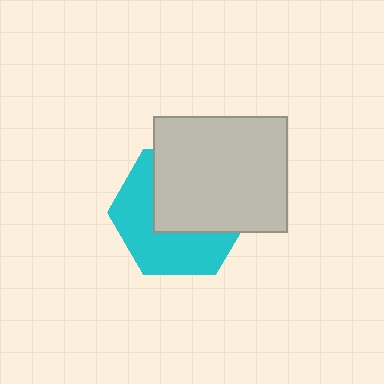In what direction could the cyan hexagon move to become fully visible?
The cyan hexagon could move down. That would shift it out from behind the light gray rectangle entirely.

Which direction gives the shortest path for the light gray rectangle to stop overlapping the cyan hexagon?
Moving up gives the shortest separation.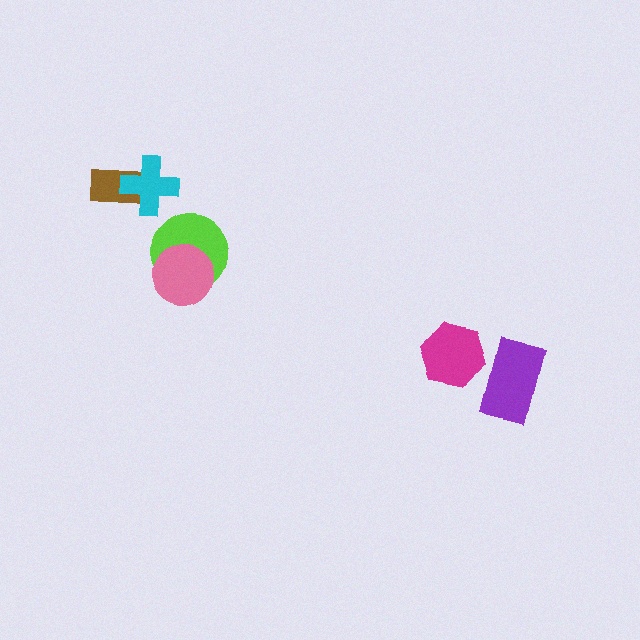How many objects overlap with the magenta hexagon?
1 object overlaps with the magenta hexagon.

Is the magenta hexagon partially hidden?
No, no other shape covers it.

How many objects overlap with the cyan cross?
1 object overlaps with the cyan cross.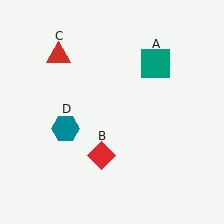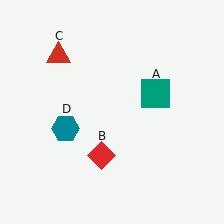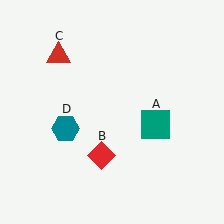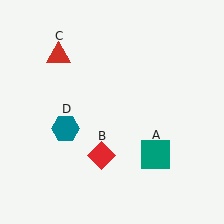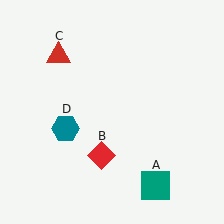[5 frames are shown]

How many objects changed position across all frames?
1 object changed position: teal square (object A).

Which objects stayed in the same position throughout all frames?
Red diamond (object B) and red triangle (object C) and teal hexagon (object D) remained stationary.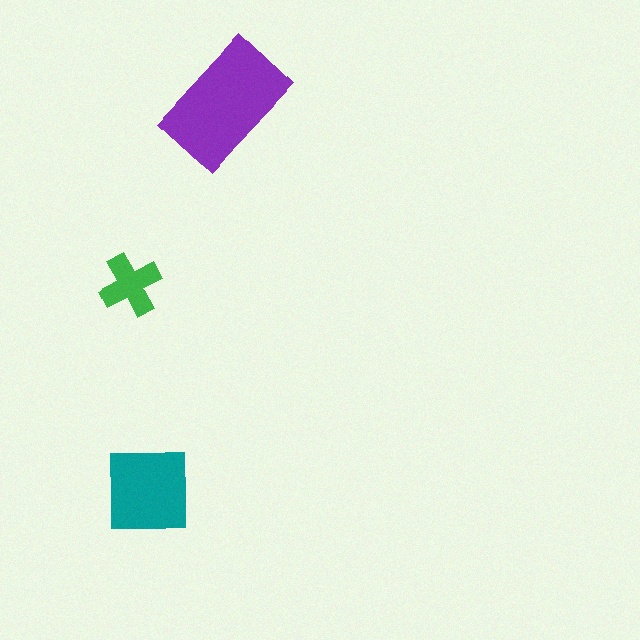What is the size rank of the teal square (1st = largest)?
2nd.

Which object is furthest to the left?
The green cross is leftmost.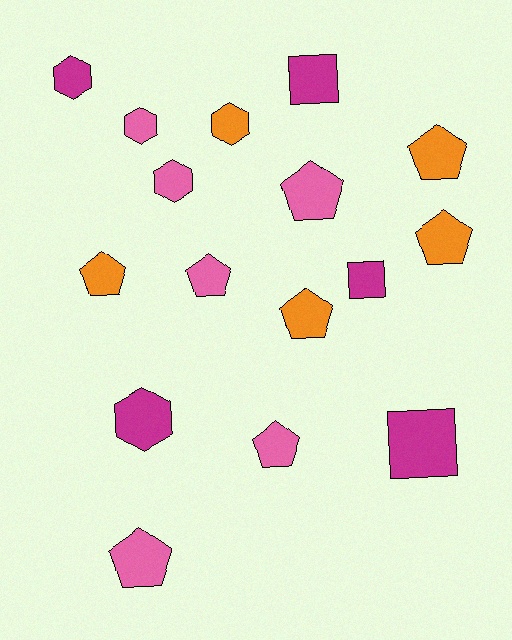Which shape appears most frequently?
Pentagon, with 8 objects.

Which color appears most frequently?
Pink, with 6 objects.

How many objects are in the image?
There are 16 objects.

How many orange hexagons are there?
There is 1 orange hexagon.